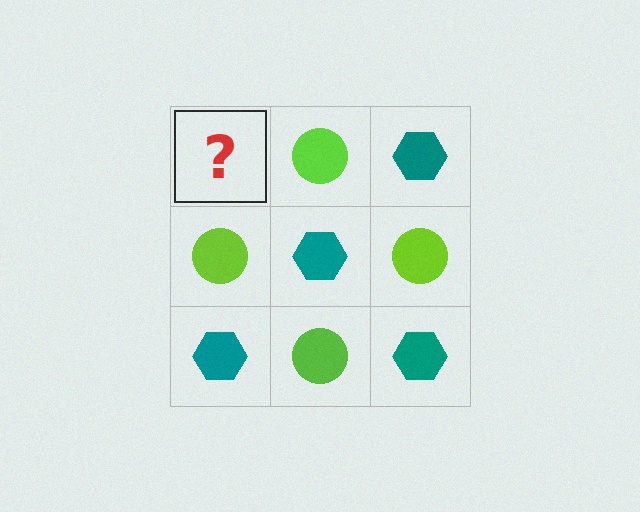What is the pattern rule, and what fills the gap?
The rule is that it alternates teal hexagon and lime circle in a checkerboard pattern. The gap should be filled with a teal hexagon.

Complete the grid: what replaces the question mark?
The question mark should be replaced with a teal hexagon.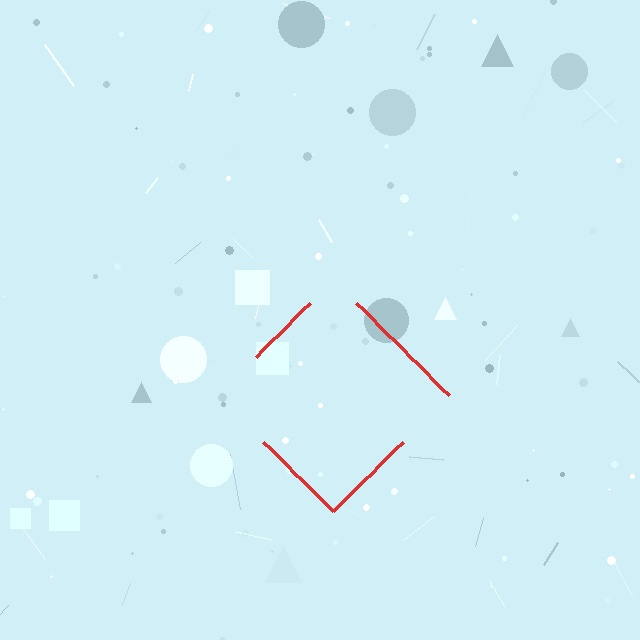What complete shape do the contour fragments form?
The contour fragments form a diamond.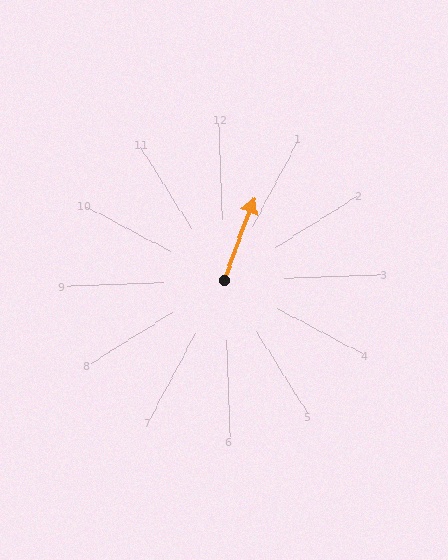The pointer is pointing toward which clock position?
Roughly 1 o'clock.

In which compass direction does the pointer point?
Northeast.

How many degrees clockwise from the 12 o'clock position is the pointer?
Approximately 23 degrees.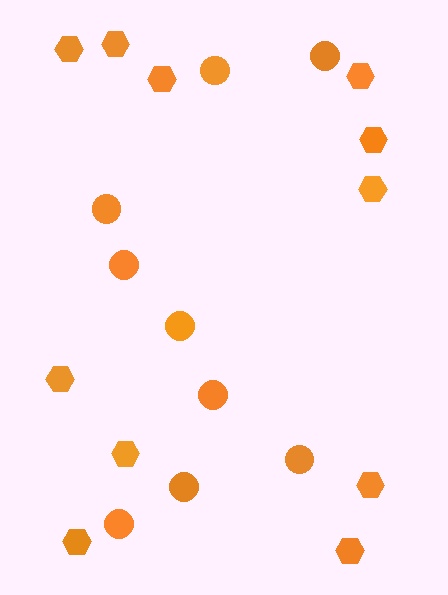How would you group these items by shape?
There are 2 groups: one group of circles (9) and one group of hexagons (11).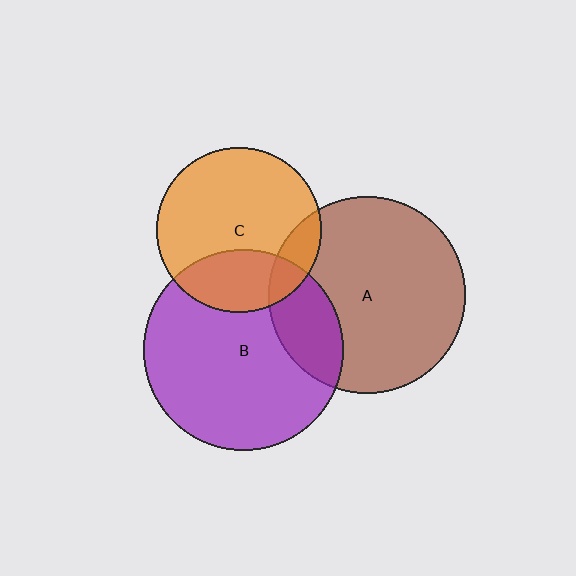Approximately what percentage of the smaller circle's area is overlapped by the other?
Approximately 20%.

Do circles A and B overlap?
Yes.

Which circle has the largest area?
Circle B (purple).